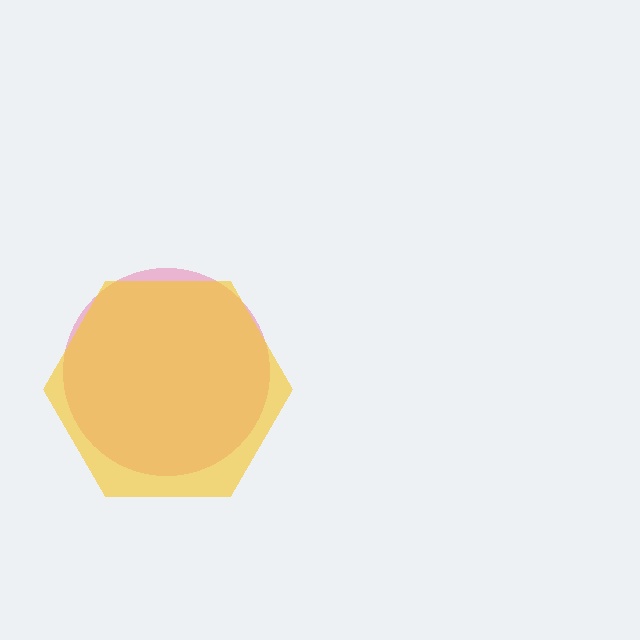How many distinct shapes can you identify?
There are 2 distinct shapes: a pink circle, a yellow hexagon.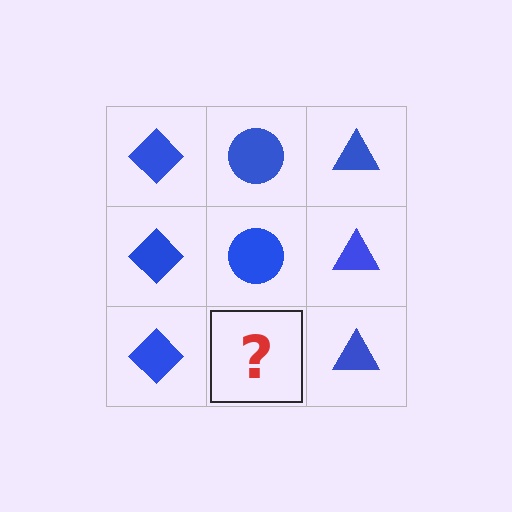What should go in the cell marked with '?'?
The missing cell should contain a blue circle.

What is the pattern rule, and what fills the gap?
The rule is that each column has a consistent shape. The gap should be filled with a blue circle.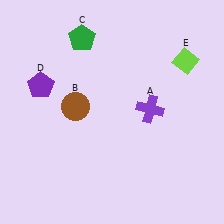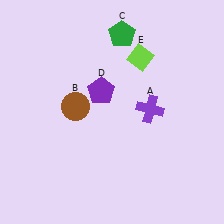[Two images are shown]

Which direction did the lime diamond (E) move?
The lime diamond (E) moved left.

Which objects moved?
The objects that moved are: the green pentagon (C), the purple pentagon (D), the lime diamond (E).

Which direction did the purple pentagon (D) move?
The purple pentagon (D) moved right.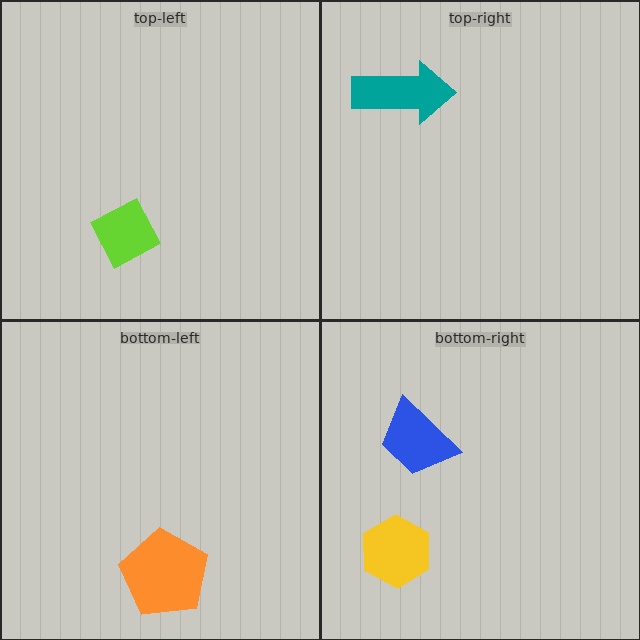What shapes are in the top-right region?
The teal arrow.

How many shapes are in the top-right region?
1.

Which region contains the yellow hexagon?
The bottom-right region.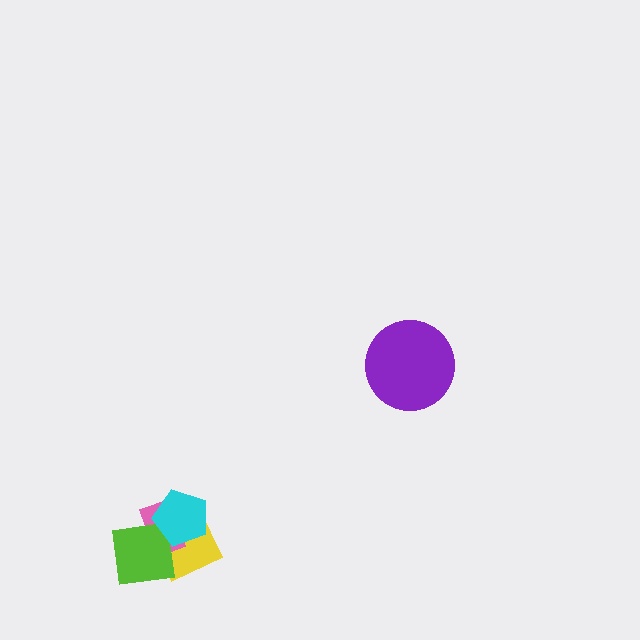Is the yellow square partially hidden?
Yes, it is partially covered by another shape.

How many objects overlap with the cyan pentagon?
2 objects overlap with the cyan pentagon.